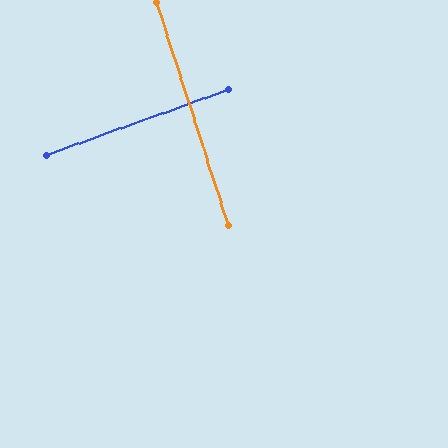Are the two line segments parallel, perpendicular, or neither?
Perpendicular — they meet at approximately 88°.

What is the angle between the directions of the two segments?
Approximately 88 degrees.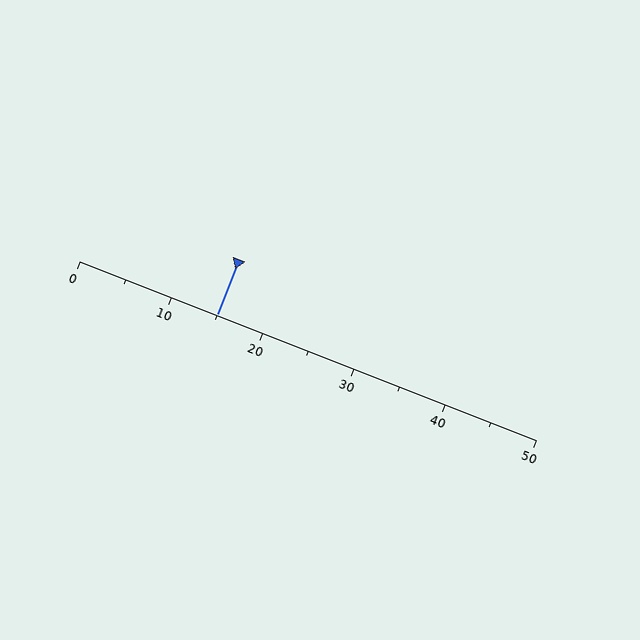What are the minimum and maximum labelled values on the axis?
The axis runs from 0 to 50.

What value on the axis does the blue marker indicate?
The marker indicates approximately 15.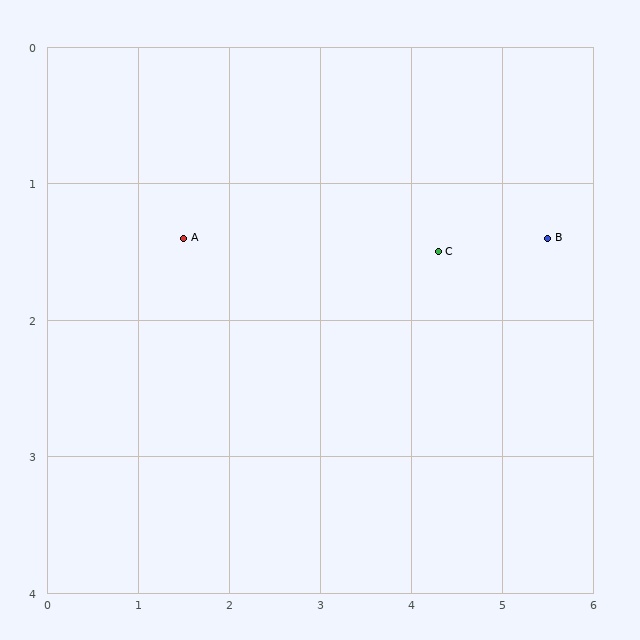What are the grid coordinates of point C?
Point C is at approximately (4.3, 1.5).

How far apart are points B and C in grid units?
Points B and C are about 1.2 grid units apart.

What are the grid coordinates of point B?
Point B is at approximately (5.5, 1.4).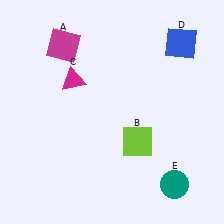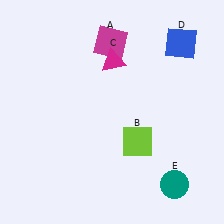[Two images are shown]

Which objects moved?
The objects that moved are: the magenta square (A), the magenta triangle (C).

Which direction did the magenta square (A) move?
The magenta square (A) moved right.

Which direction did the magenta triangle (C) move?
The magenta triangle (C) moved right.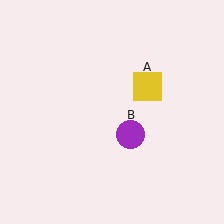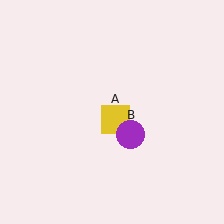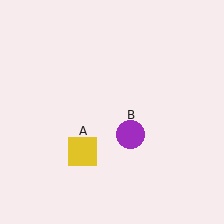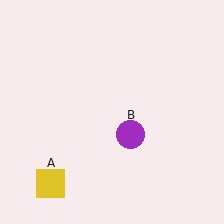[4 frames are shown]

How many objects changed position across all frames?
1 object changed position: yellow square (object A).